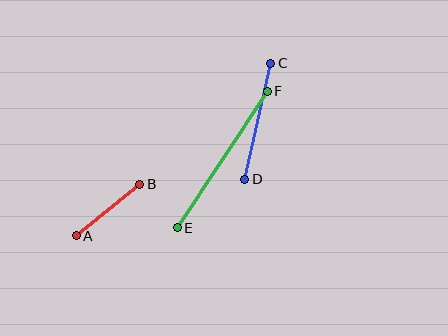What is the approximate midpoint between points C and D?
The midpoint is at approximately (258, 121) pixels.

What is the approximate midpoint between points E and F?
The midpoint is at approximately (222, 159) pixels.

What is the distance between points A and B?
The distance is approximately 82 pixels.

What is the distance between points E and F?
The distance is approximately 164 pixels.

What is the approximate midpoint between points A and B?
The midpoint is at approximately (108, 210) pixels.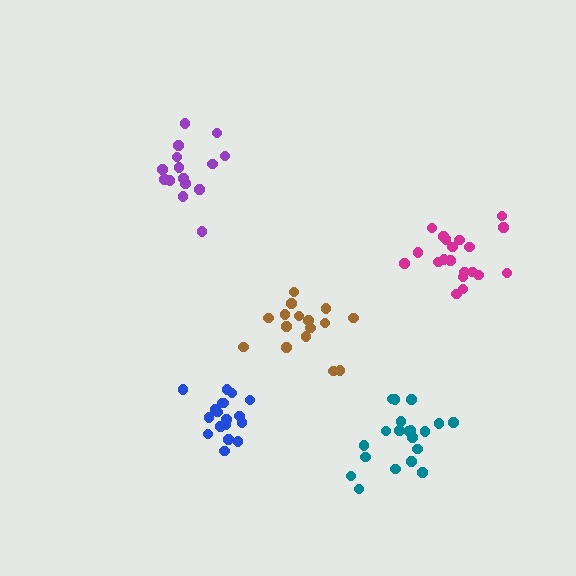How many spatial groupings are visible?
There are 5 spatial groupings.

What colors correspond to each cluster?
The clusters are colored: teal, magenta, purple, blue, brown.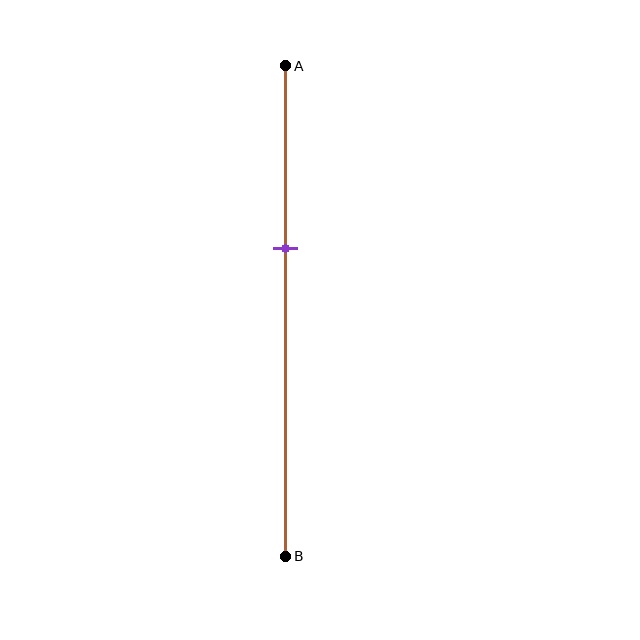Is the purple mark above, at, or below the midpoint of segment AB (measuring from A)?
The purple mark is above the midpoint of segment AB.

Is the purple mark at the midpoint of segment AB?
No, the mark is at about 35% from A, not at the 50% midpoint.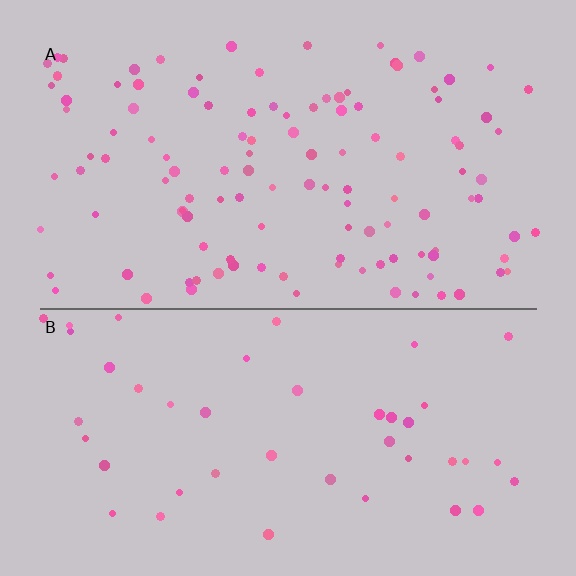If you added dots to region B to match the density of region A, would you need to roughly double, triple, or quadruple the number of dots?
Approximately triple.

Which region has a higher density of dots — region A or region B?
A (the top).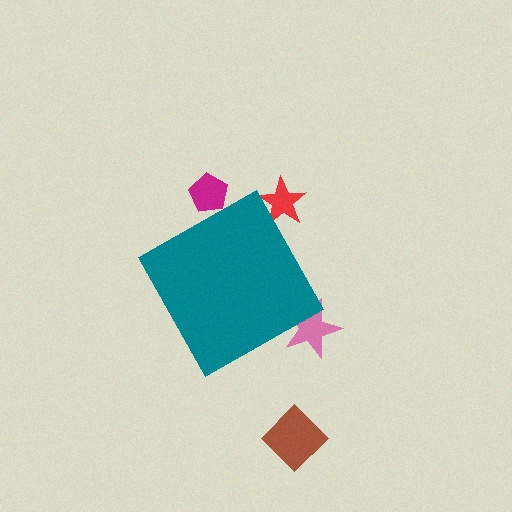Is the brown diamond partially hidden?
No, the brown diamond is fully visible.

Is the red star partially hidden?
Yes, the red star is partially hidden behind the teal diamond.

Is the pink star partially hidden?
Yes, the pink star is partially hidden behind the teal diamond.